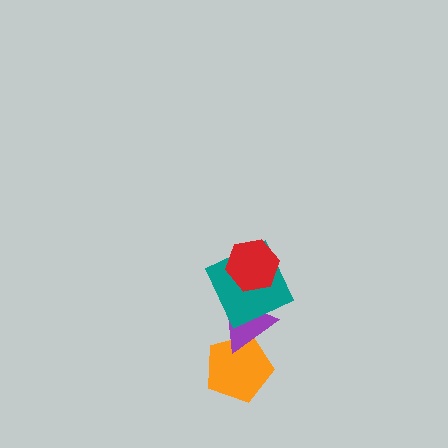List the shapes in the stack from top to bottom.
From top to bottom: the red hexagon, the teal square, the purple triangle, the orange pentagon.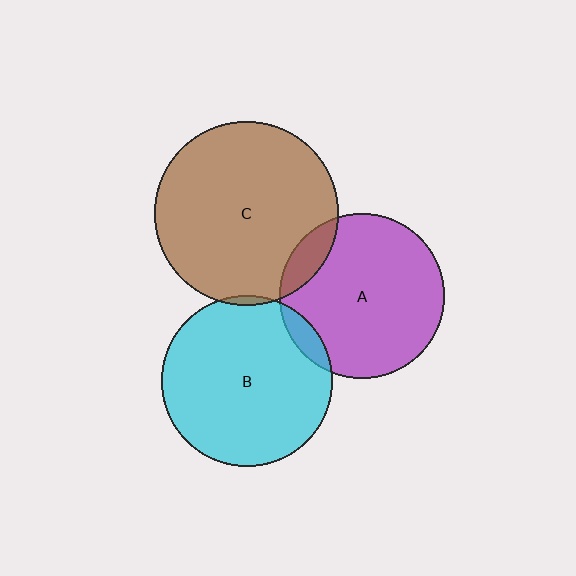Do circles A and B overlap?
Yes.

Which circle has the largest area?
Circle C (brown).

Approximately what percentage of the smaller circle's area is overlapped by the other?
Approximately 5%.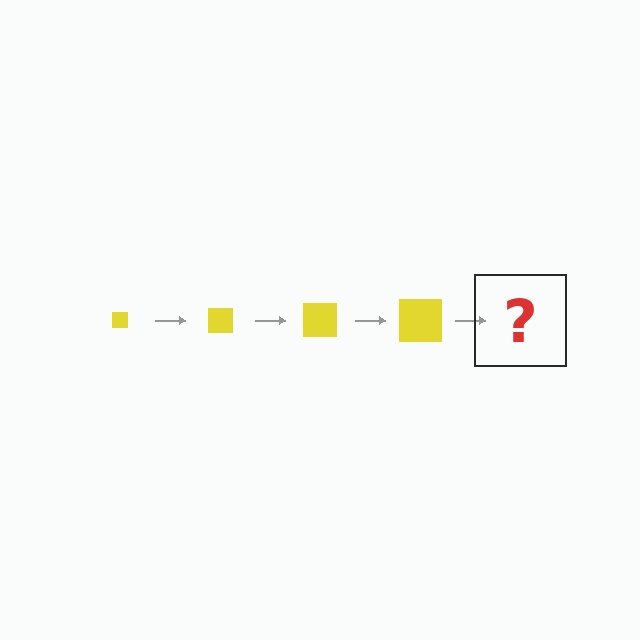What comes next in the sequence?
The next element should be a yellow square, larger than the previous one.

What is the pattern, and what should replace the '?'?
The pattern is that the square gets progressively larger each step. The '?' should be a yellow square, larger than the previous one.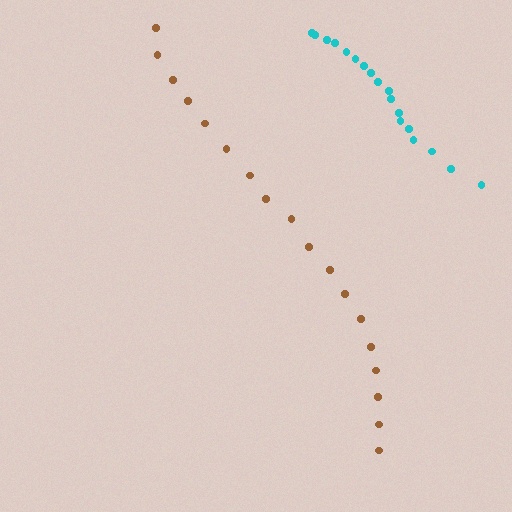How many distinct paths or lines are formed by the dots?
There are 2 distinct paths.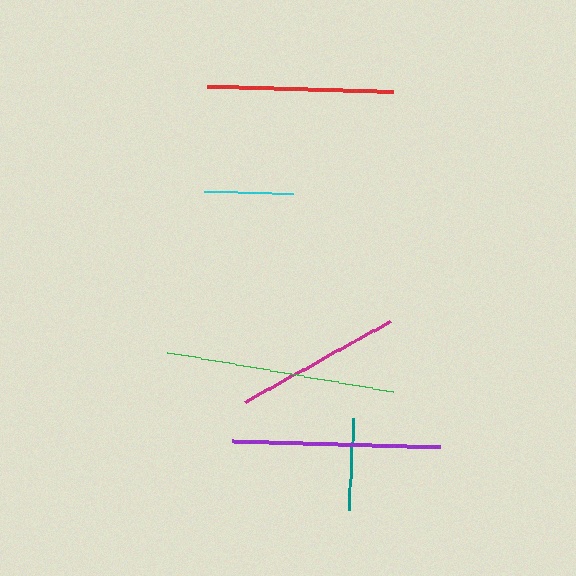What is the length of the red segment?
The red segment is approximately 186 pixels long.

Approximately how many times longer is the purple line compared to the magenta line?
The purple line is approximately 1.3 times the length of the magenta line.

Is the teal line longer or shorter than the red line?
The red line is longer than the teal line.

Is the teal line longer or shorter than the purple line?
The purple line is longer than the teal line.